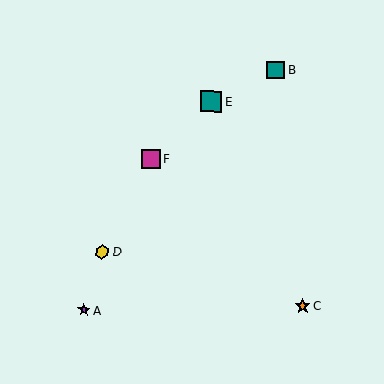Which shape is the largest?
The teal square (labeled E) is the largest.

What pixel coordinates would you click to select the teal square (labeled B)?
Click at (276, 70) to select the teal square B.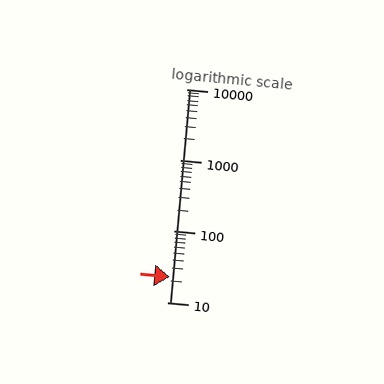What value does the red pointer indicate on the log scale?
The pointer indicates approximately 23.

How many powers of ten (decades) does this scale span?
The scale spans 3 decades, from 10 to 10000.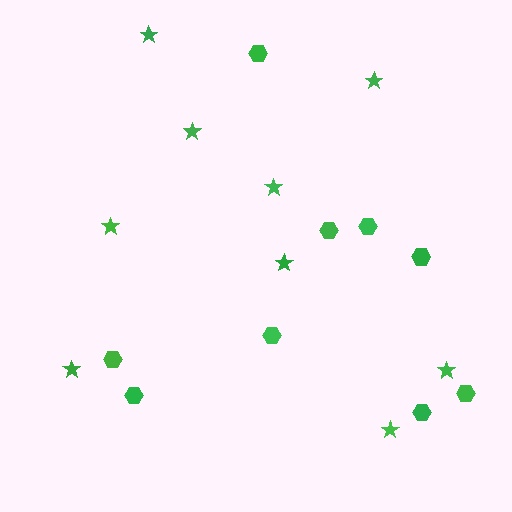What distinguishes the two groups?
There are 2 groups: one group of hexagons (9) and one group of stars (9).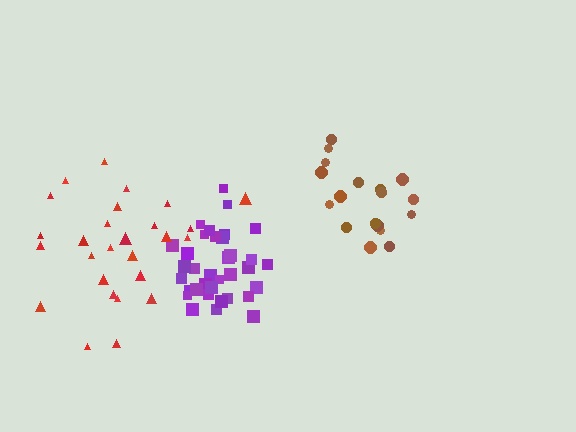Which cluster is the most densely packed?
Purple.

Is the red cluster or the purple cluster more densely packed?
Purple.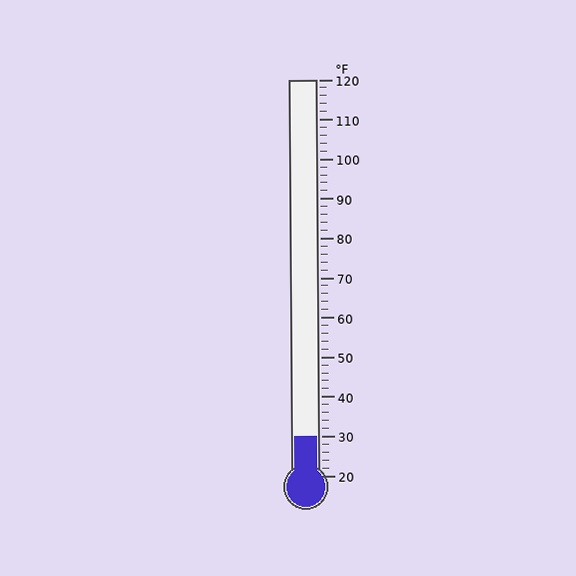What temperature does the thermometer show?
The thermometer shows approximately 30°F.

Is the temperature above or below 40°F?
The temperature is below 40°F.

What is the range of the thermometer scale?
The thermometer scale ranges from 20°F to 120°F.